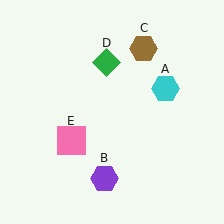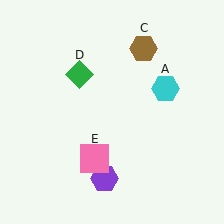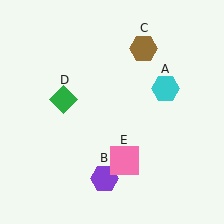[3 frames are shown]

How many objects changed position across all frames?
2 objects changed position: green diamond (object D), pink square (object E).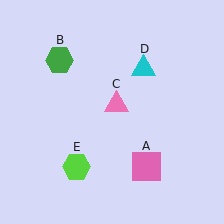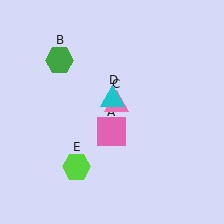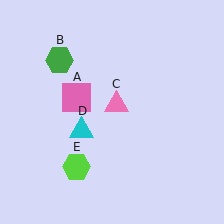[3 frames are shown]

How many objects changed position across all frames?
2 objects changed position: pink square (object A), cyan triangle (object D).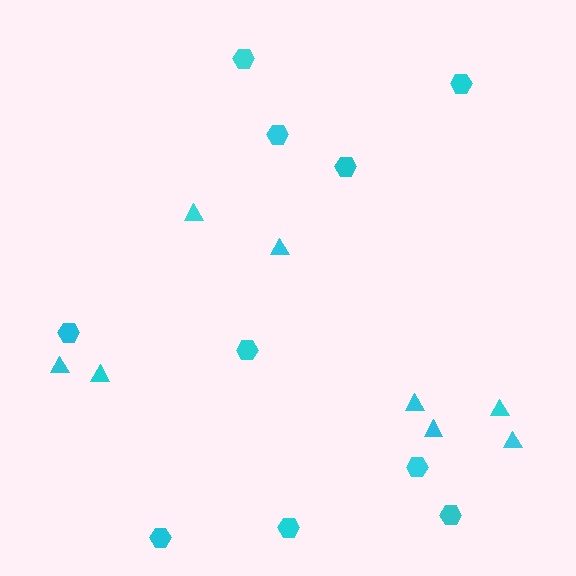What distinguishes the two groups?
There are 2 groups: one group of hexagons (10) and one group of triangles (8).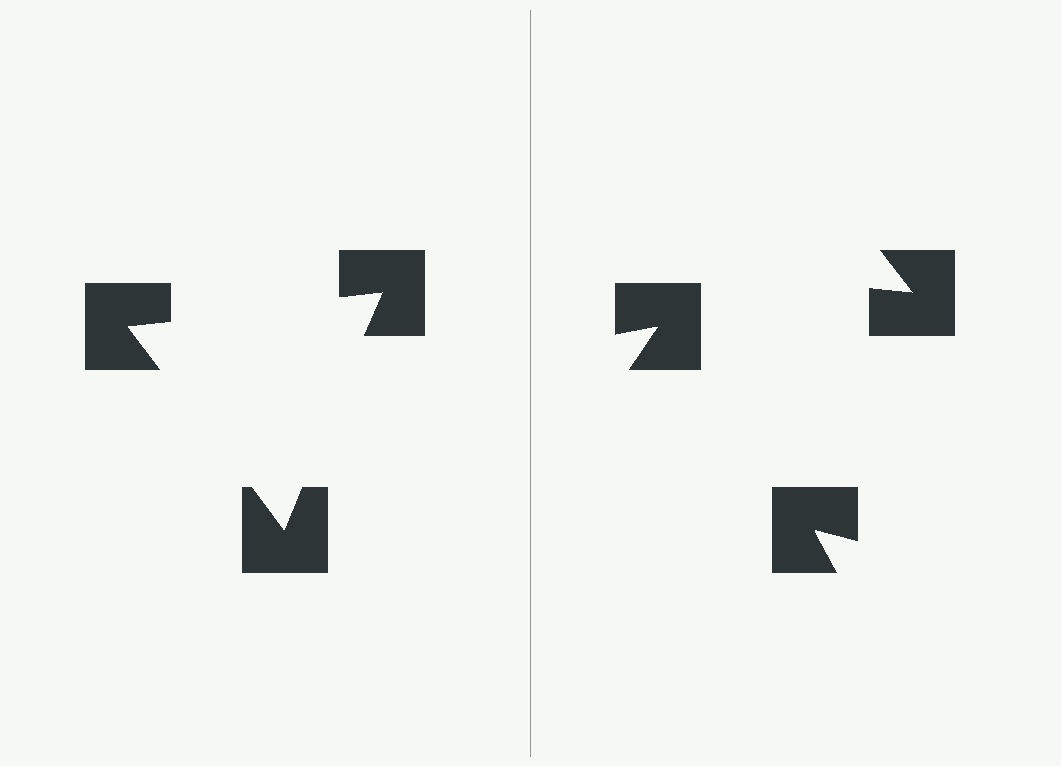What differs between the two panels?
The notched squares are positioned identically on both sides; only the wedge orientations differ. On the left they align to a triangle; on the right they are misaligned.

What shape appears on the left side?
An illusory triangle.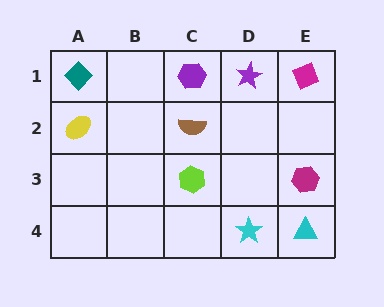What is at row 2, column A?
A yellow ellipse.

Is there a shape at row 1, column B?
No, that cell is empty.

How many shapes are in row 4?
2 shapes.